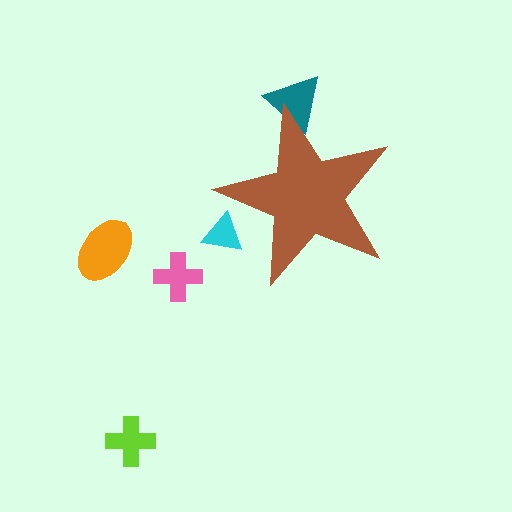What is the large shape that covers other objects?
A brown star.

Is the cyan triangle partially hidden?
Yes, the cyan triangle is partially hidden behind the brown star.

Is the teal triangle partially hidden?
Yes, the teal triangle is partially hidden behind the brown star.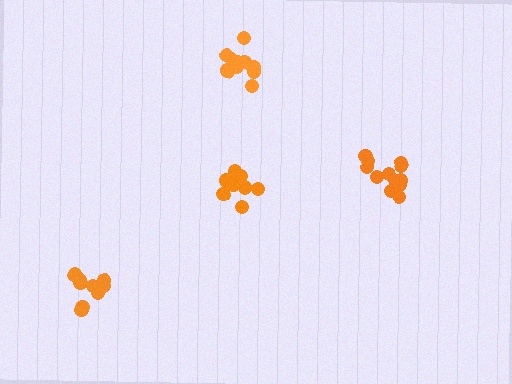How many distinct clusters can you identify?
There are 4 distinct clusters.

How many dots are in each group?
Group 1: 10 dots, Group 2: 10 dots, Group 3: 9 dots, Group 4: 12 dots (41 total).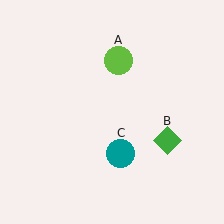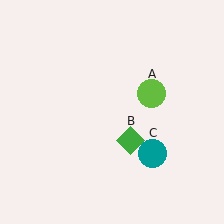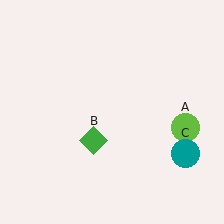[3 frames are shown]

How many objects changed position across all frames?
3 objects changed position: lime circle (object A), green diamond (object B), teal circle (object C).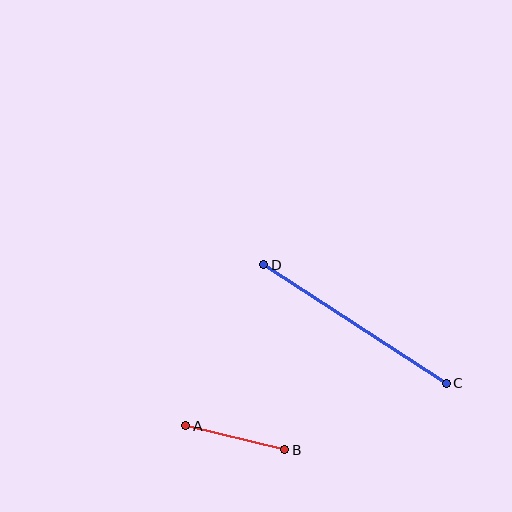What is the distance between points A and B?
The distance is approximately 102 pixels.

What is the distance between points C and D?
The distance is approximately 217 pixels.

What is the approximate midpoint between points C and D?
The midpoint is at approximately (355, 324) pixels.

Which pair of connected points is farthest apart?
Points C and D are farthest apart.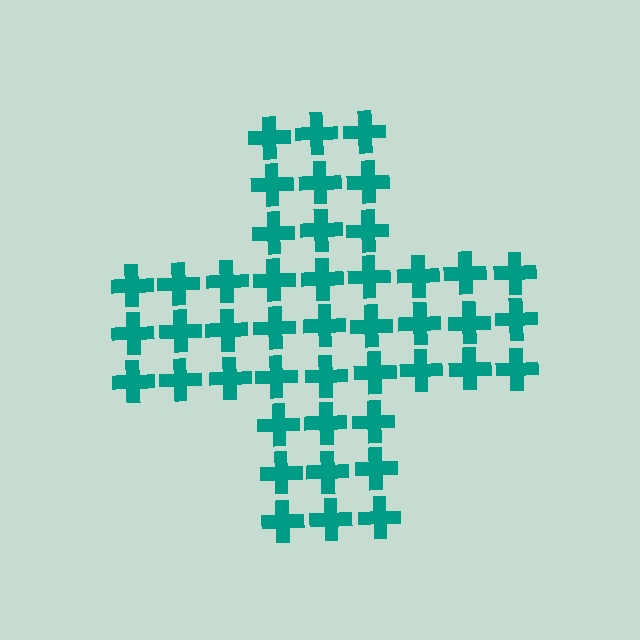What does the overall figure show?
The overall figure shows a cross.